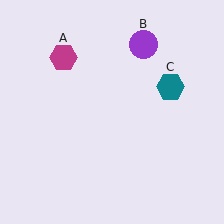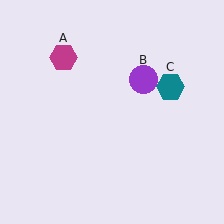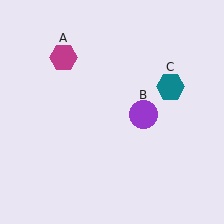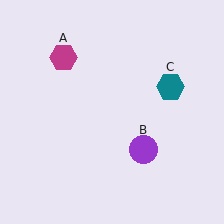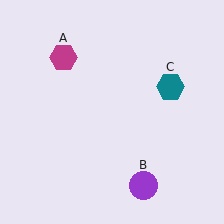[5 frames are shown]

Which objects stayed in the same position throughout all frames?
Magenta hexagon (object A) and teal hexagon (object C) remained stationary.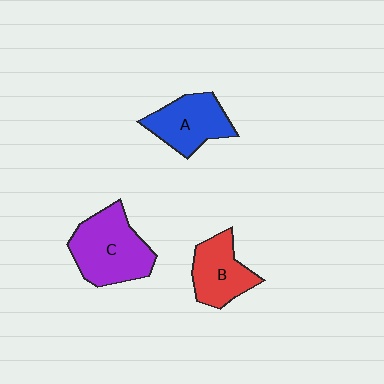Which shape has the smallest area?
Shape B (red).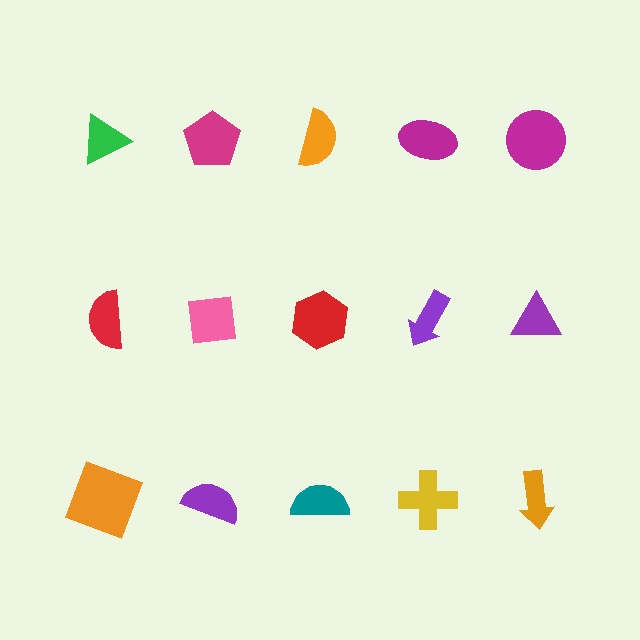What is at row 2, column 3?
A red hexagon.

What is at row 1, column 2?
A magenta pentagon.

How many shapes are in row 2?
5 shapes.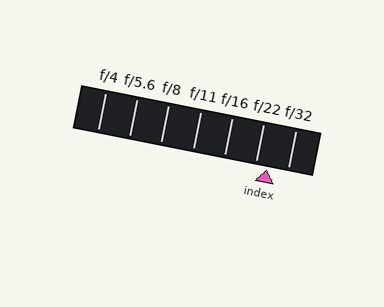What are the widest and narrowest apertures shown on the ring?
The widest aperture shown is f/4 and the narrowest is f/32.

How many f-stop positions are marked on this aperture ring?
There are 7 f-stop positions marked.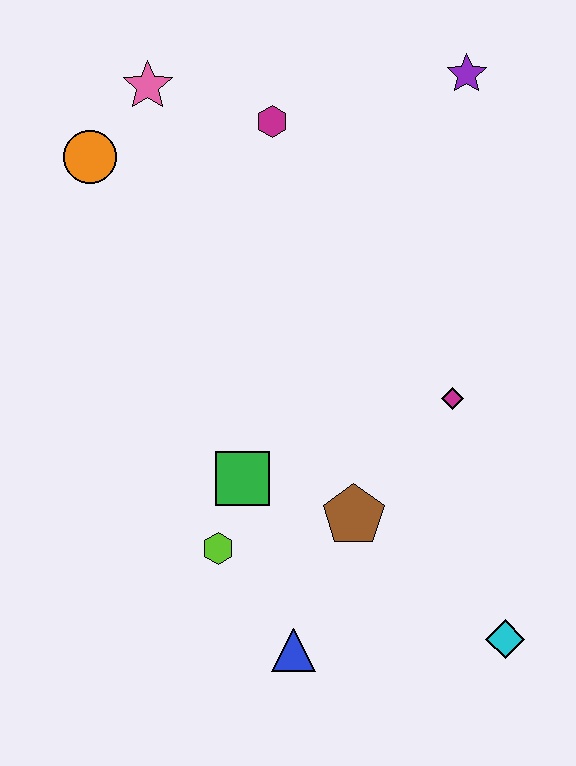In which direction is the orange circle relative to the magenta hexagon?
The orange circle is to the left of the magenta hexagon.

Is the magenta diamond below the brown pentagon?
No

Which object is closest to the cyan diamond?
The brown pentagon is closest to the cyan diamond.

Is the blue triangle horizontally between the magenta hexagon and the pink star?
No